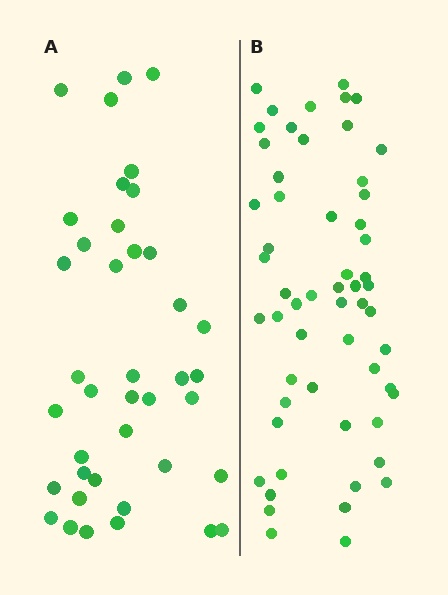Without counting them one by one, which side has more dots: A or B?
Region B (the right region) has more dots.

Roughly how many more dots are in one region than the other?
Region B has approximately 15 more dots than region A.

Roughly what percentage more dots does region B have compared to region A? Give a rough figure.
About 40% more.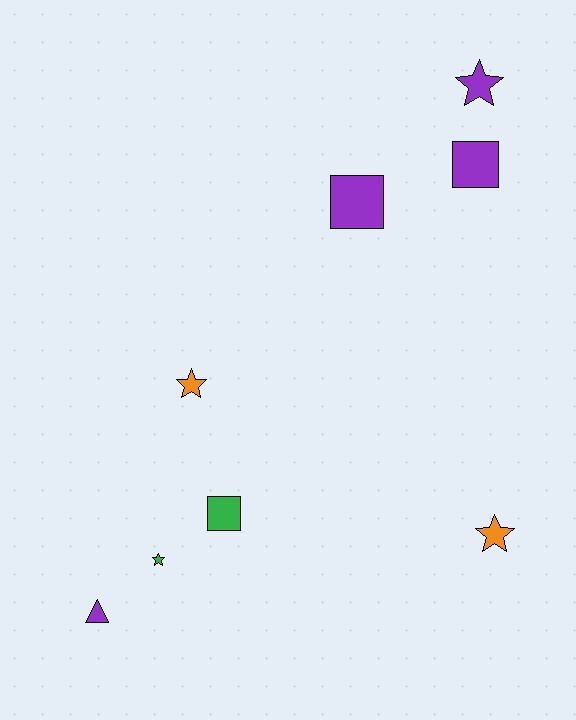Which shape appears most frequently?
Star, with 4 objects.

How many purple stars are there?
There is 1 purple star.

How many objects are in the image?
There are 8 objects.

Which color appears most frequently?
Purple, with 4 objects.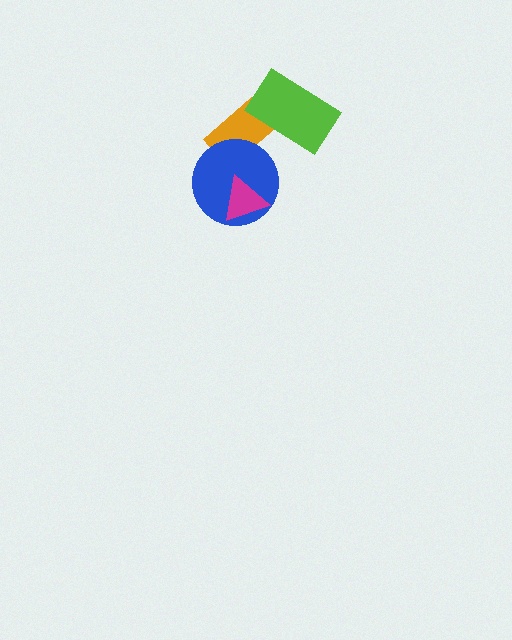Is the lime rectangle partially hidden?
No, no other shape covers it.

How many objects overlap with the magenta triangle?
1 object overlaps with the magenta triangle.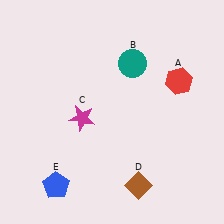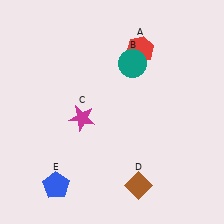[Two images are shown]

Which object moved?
The red hexagon (A) moved left.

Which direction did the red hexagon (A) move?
The red hexagon (A) moved left.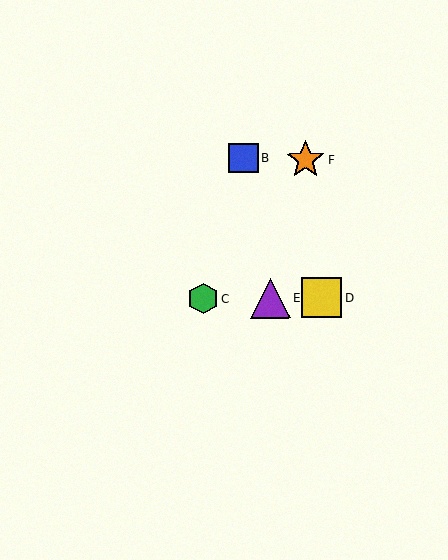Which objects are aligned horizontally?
Objects A, C, D, E are aligned horizontally.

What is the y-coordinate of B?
Object B is at y≈158.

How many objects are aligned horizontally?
4 objects (A, C, D, E) are aligned horizontally.